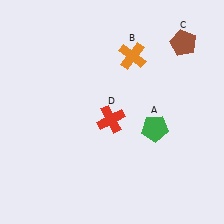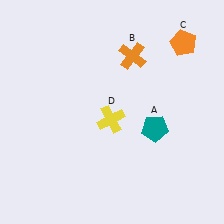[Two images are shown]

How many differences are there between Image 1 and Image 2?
There are 3 differences between the two images.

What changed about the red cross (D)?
In Image 1, D is red. In Image 2, it changed to yellow.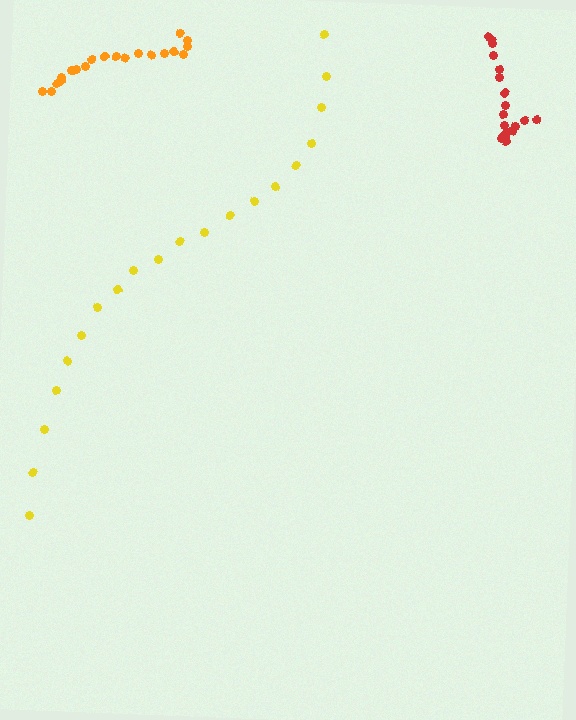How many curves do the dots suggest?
There are 3 distinct paths.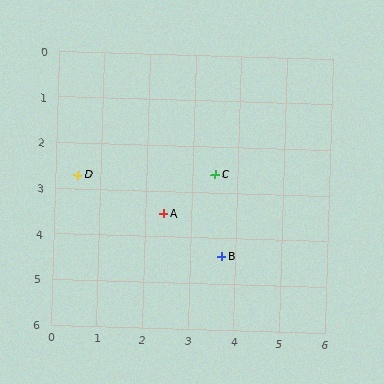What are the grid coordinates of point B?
Point B is at approximately (3.7, 4.4).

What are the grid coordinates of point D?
Point D is at approximately (0.5, 2.7).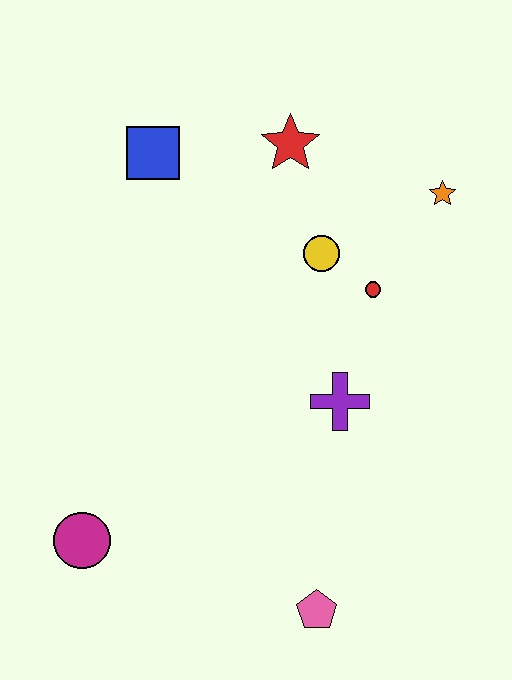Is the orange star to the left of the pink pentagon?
No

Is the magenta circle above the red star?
No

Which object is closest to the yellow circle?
The red circle is closest to the yellow circle.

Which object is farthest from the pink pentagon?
The blue square is farthest from the pink pentagon.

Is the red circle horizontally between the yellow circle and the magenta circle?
No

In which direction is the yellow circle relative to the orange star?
The yellow circle is to the left of the orange star.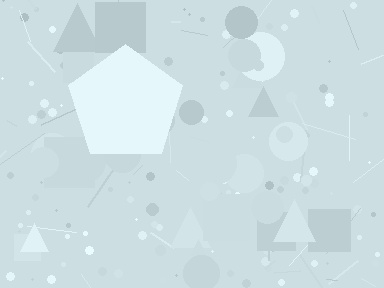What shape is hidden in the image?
A pentagon is hidden in the image.